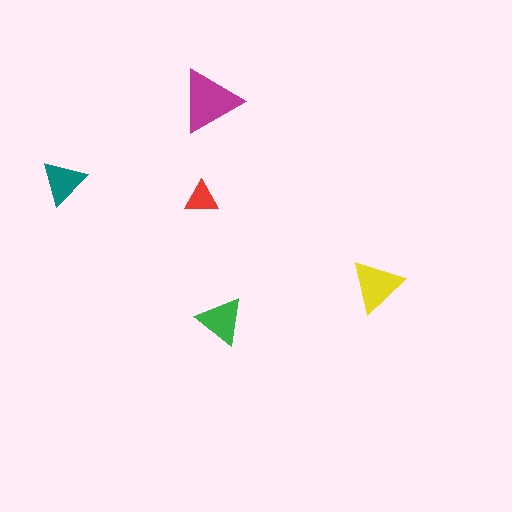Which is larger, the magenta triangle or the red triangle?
The magenta one.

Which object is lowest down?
The green triangle is bottommost.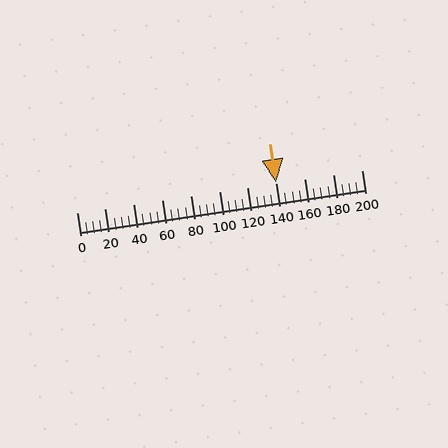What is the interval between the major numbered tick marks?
The major tick marks are spaced 20 units apart.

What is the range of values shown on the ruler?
The ruler shows values from 0 to 200.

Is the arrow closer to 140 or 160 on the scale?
The arrow is closer to 140.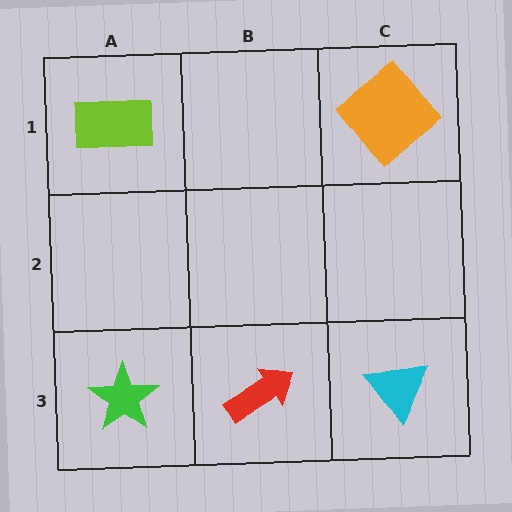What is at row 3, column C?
A cyan triangle.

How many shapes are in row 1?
2 shapes.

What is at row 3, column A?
A green star.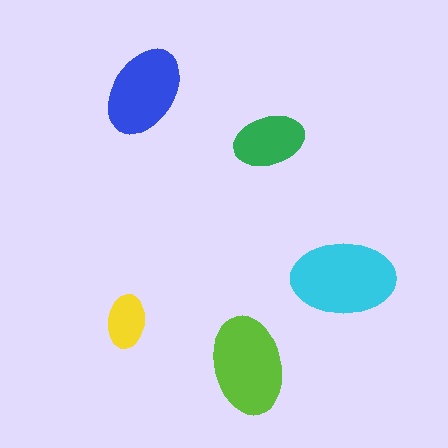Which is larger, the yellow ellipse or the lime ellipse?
The lime one.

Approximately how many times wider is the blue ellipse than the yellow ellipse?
About 1.5 times wider.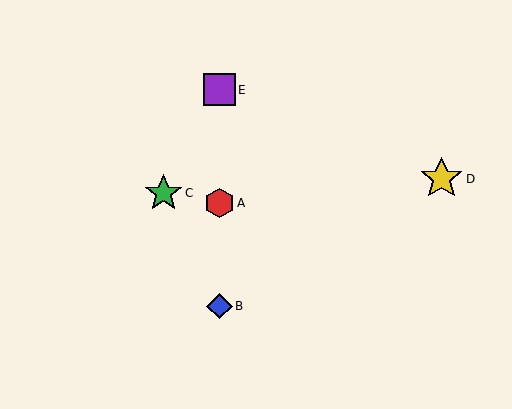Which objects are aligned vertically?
Objects A, B, E are aligned vertically.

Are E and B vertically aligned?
Yes, both are at x≈219.